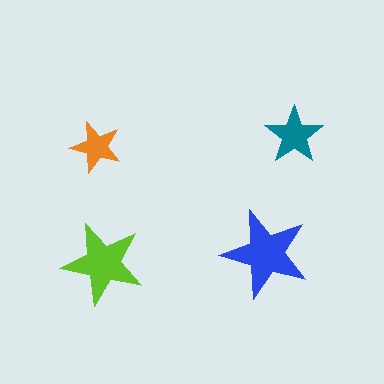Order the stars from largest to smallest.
the blue one, the lime one, the teal one, the orange one.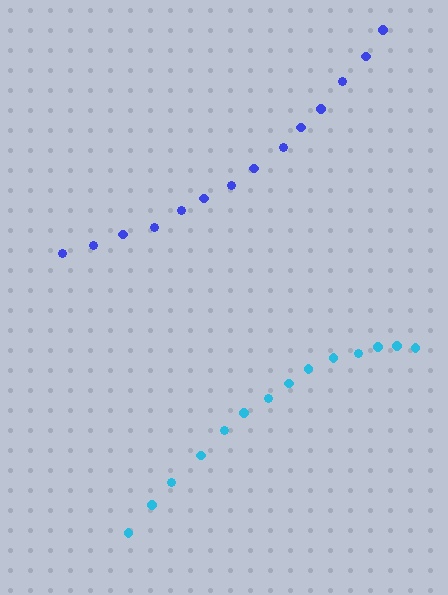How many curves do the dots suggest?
There are 2 distinct paths.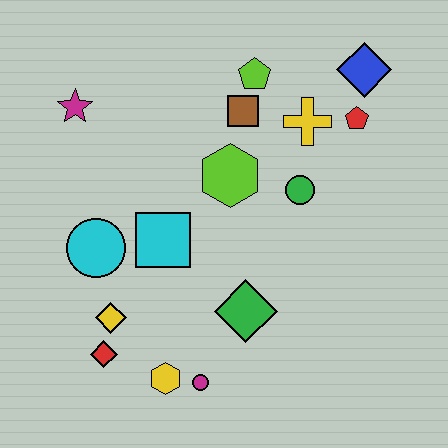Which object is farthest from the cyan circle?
The blue diamond is farthest from the cyan circle.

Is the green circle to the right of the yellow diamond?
Yes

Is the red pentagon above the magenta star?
No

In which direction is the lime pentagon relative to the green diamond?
The lime pentagon is above the green diamond.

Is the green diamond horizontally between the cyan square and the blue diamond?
Yes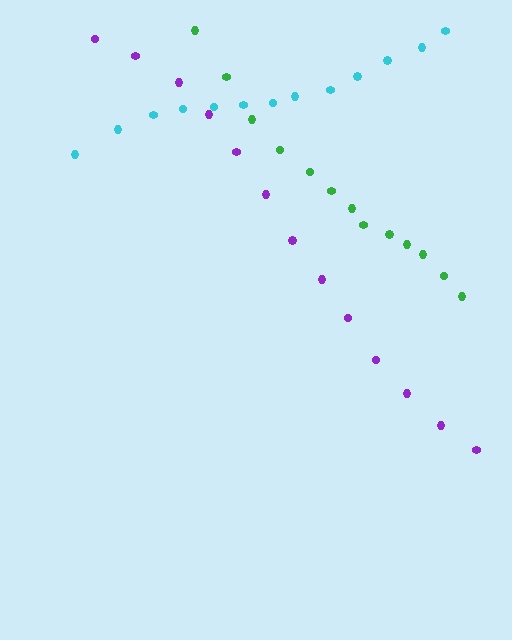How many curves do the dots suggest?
There are 3 distinct paths.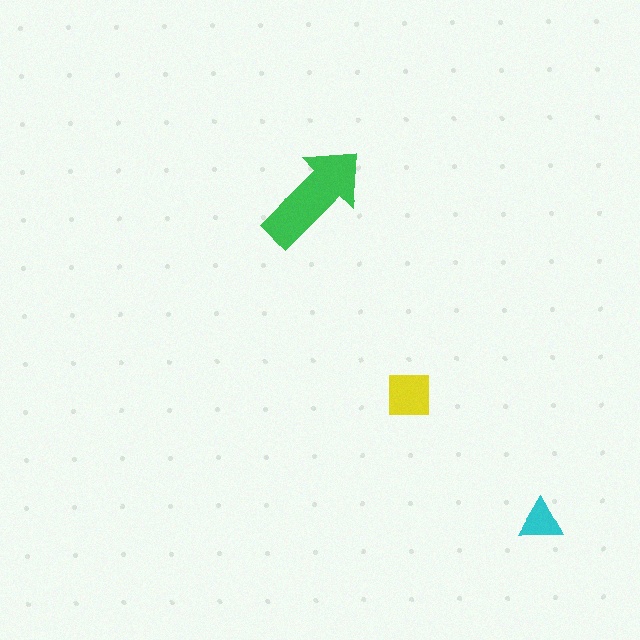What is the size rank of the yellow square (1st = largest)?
2nd.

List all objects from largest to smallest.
The green arrow, the yellow square, the cyan triangle.